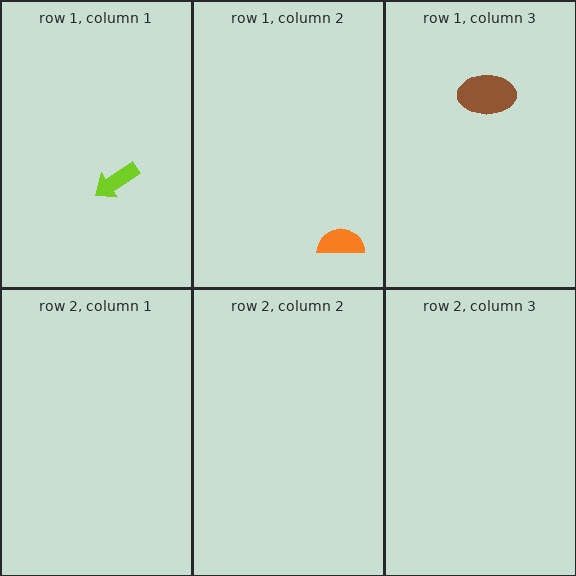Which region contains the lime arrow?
The row 1, column 1 region.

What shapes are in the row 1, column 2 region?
The orange semicircle.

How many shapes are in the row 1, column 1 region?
1.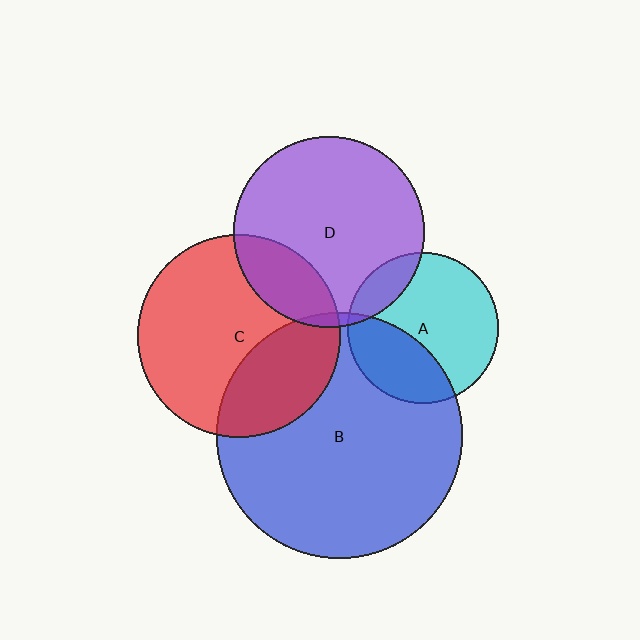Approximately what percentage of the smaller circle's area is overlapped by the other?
Approximately 5%.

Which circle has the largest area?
Circle B (blue).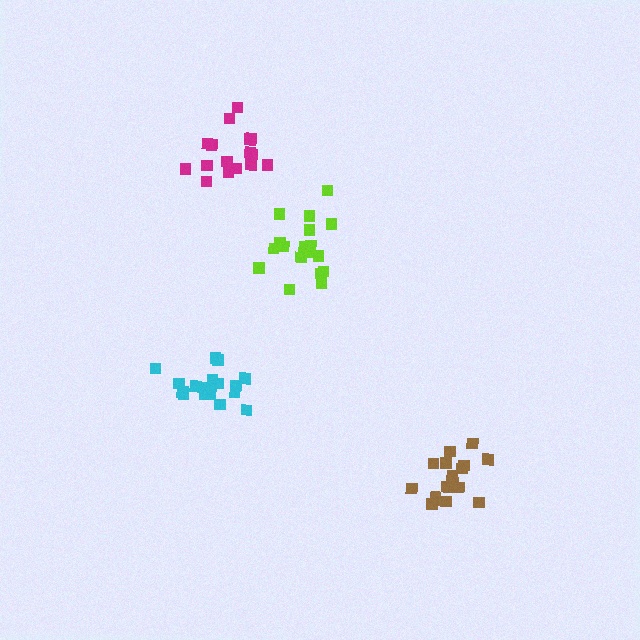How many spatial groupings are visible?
There are 4 spatial groupings.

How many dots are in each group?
Group 1: 16 dots, Group 2: 18 dots, Group 3: 19 dots, Group 4: 19 dots (72 total).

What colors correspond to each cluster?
The clusters are colored: magenta, cyan, lime, brown.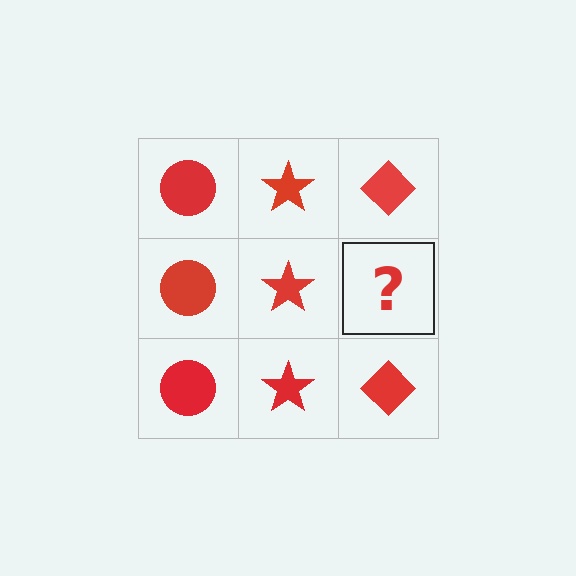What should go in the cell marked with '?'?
The missing cell should contain a red diamond.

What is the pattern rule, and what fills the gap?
The rule is that each column has a consistent shape. The gap should be filled with a red diamond.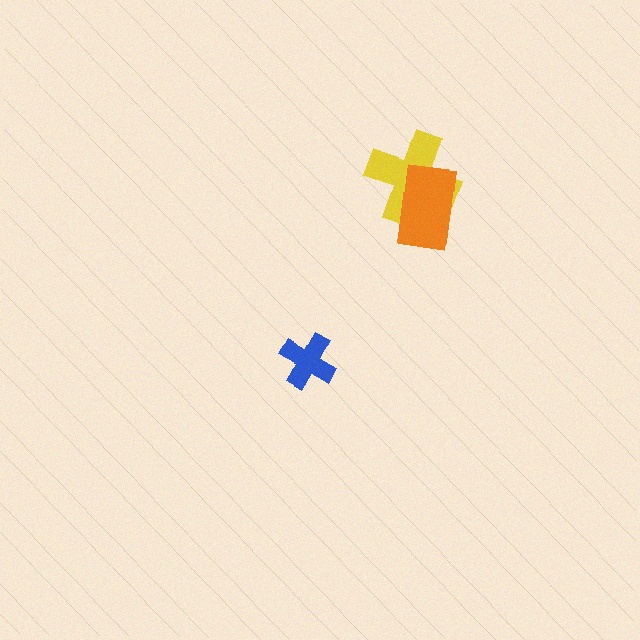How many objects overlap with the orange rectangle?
1 object overlaps with the orange rectangle.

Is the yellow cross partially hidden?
Yes, it is partially covered by another shape.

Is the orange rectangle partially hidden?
No, no other shape covers it.